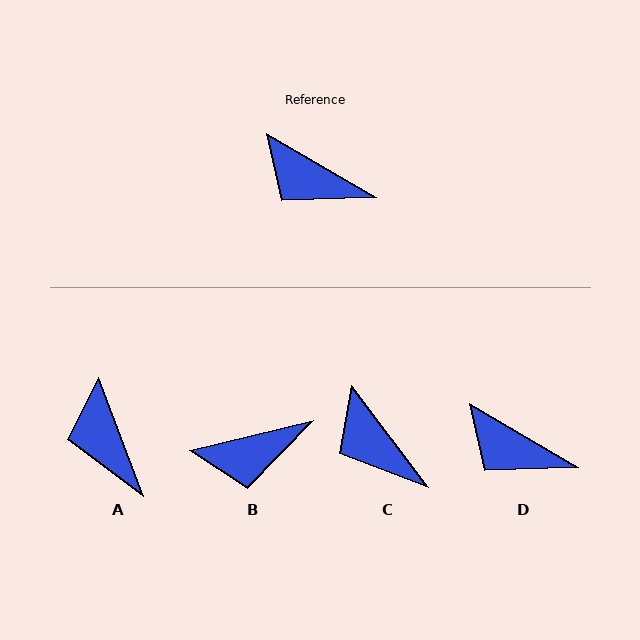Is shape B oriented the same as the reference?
No, it is off by about 44 degrees.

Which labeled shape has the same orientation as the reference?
D.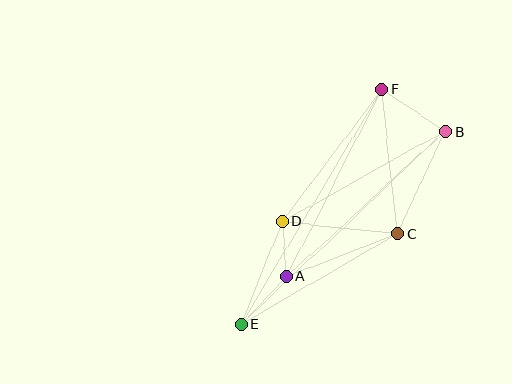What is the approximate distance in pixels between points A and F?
The distance between A and F is approximately 210 pixels.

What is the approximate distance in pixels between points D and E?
The distance between D and E is approximately 111 pixels.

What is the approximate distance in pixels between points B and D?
The distance between B and D is approximately 187 pixels.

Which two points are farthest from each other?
Points B and E are farthest from each other.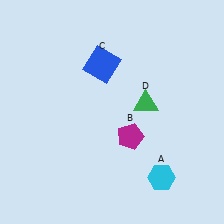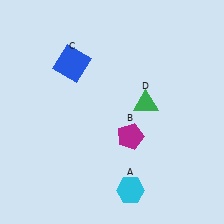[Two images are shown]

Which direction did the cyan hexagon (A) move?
The cyan hexagon (A) moved left.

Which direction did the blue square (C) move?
The blue square (C) moved left.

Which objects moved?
The objects that moved are: the cyan hexagon (A), the blue square (C).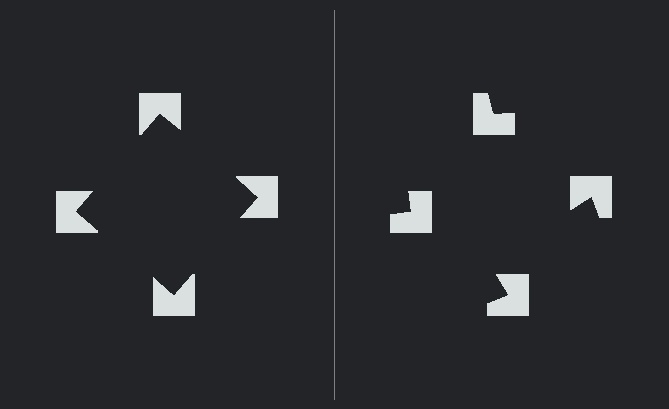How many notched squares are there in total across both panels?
8 — 4 on each side.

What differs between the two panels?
The notched squares are positioned identically on both sides; only the wedge orientations differ. On the left they align to a square; on the right they are misaligned.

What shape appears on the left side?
An illusory square.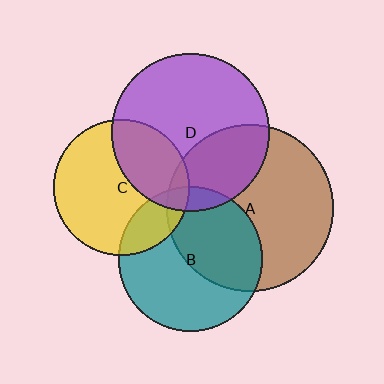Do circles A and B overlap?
Yes.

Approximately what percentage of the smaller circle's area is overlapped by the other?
Approximately 45%.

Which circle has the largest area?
Circle A (brown).